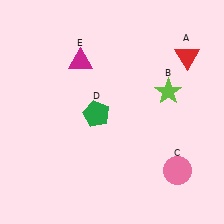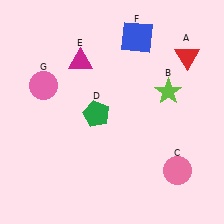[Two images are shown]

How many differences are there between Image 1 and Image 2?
There are 2 differences between the two images.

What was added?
A blue square (F), a pink circle (G) were added in Image 2.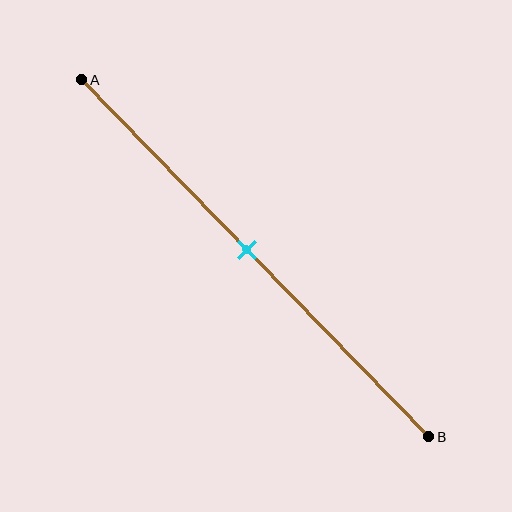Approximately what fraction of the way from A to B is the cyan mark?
The cyan mark is approximately 50% of the way from A to B.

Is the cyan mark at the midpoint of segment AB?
Yes, the mark is approximately at the midpoint.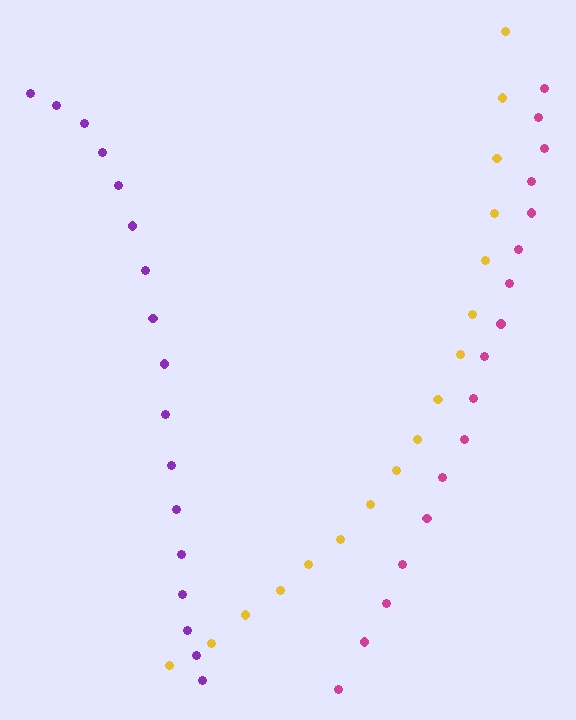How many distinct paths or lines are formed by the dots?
There are 3 distinct paths.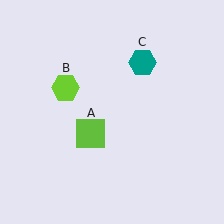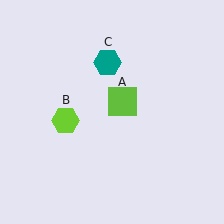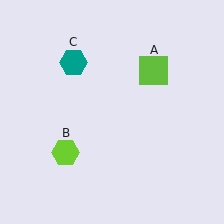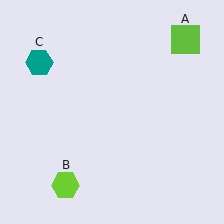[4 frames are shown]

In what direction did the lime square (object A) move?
The lime square (object A) moved up and to the right.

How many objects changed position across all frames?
3 objects changed position: lime square (object A), lime hexagon (object B), teal hexagon (object C).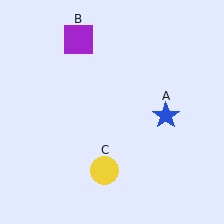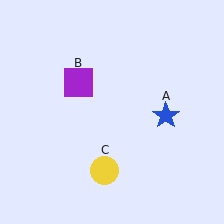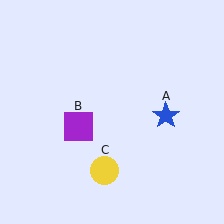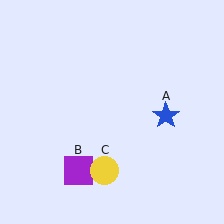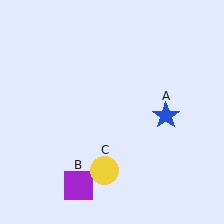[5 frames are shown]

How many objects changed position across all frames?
1 object changed position: purple square (object B).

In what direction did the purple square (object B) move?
The purple square (object B) moved down.